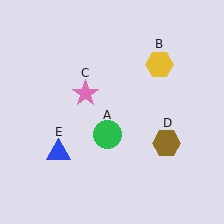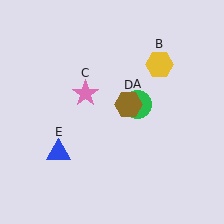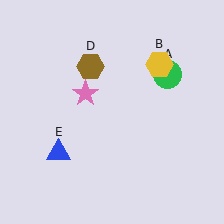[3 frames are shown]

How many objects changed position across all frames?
2 objects changed position: green circle (object A), brown hexagon (object D).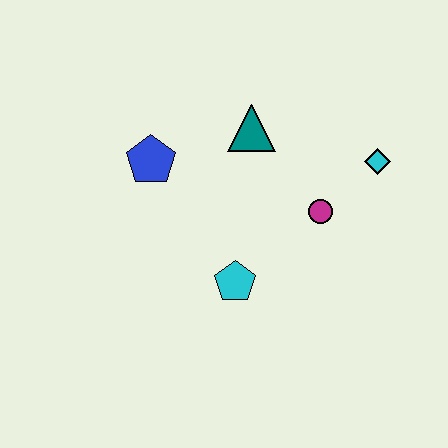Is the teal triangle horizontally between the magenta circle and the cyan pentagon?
Yes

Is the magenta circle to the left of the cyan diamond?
Yes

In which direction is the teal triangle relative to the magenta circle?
The teal triangle is above the magenta circle.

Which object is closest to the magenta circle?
The cyan diamond is closest to the magenta circle.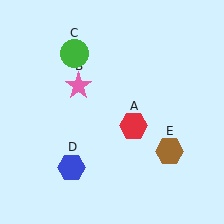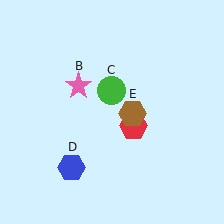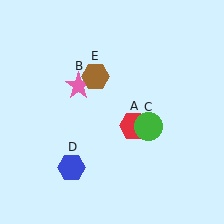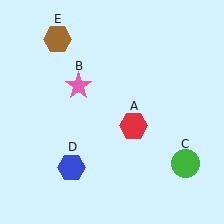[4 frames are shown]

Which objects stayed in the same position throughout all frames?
Red hexagon (object A) and pink star (object B) and blue hexagon (object D) remained stationary.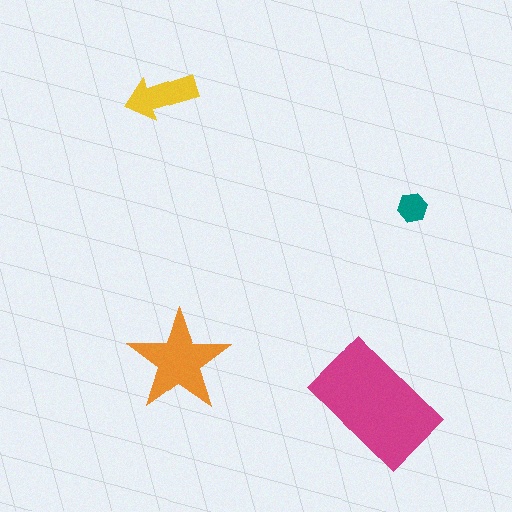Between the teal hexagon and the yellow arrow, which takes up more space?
The yellow arrow.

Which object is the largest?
The magenta rectangle.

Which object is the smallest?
The teal hexagon.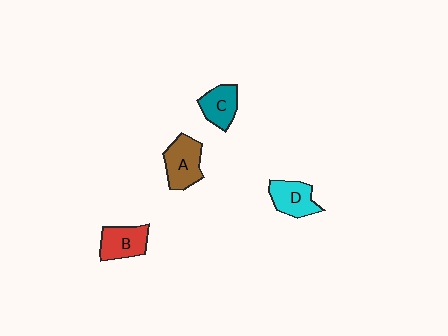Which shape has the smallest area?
Shape C (teal).